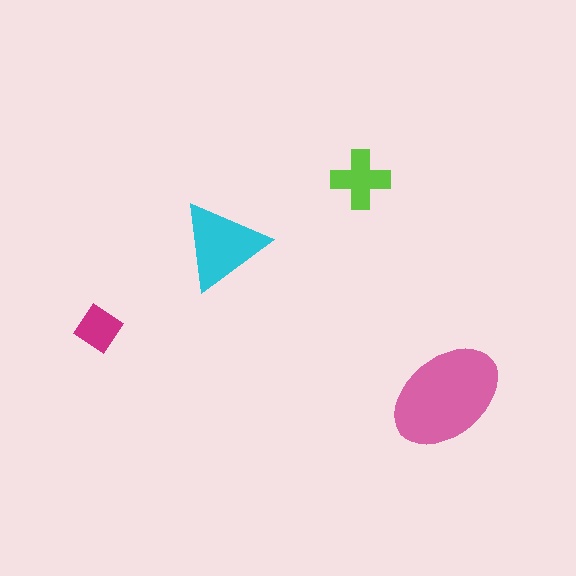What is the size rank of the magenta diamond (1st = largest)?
4th.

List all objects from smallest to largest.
The magenta diamond, the lime cross, the cyan triangle, the pink ellipse.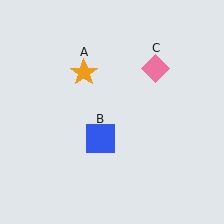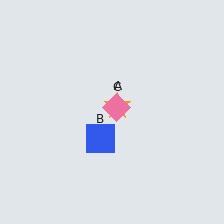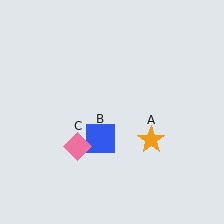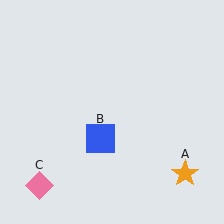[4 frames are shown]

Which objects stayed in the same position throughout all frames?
Blue square (object B) remained stationary.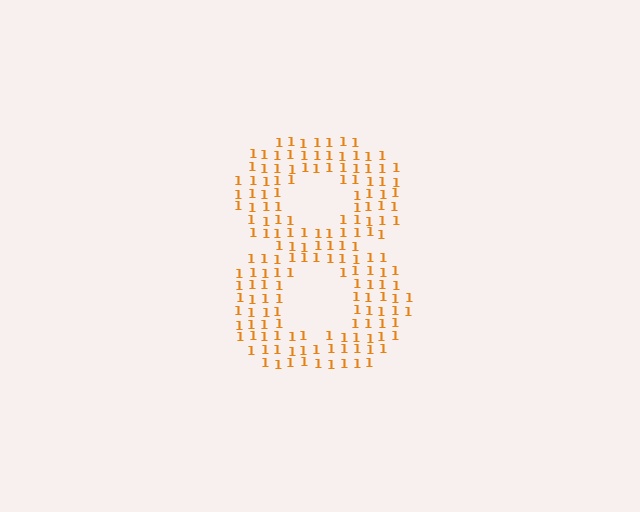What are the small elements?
The small elements are digit 1's.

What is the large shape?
The large shape is the digit 8.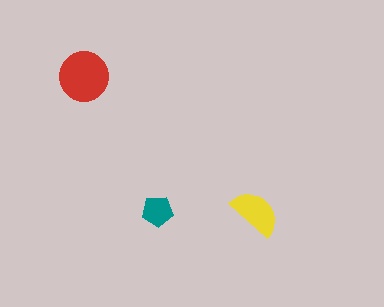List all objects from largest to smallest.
The red circle, the yellow semicircle, the teal pentagon.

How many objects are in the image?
There are 3 objects in the image.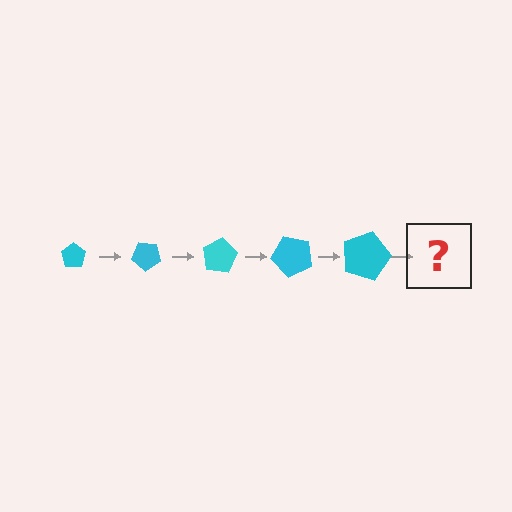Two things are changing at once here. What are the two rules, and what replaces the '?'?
The two rules are that the pentagon grows larger each step and it rotates 40 degrees each step. The '?' should be a pentagon, larger than the previous one and rotated 200 degrees from the start.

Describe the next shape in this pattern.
It should be a pentagon, larger than the previous one and rotated 200 degrees from the start.